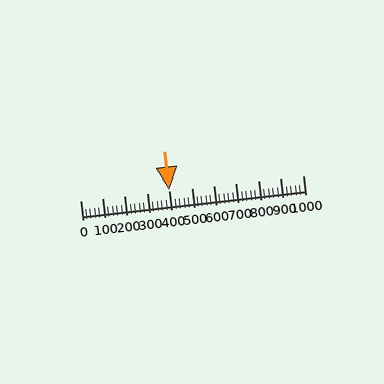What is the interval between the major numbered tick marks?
The major tick marks are spaced 100 units apart.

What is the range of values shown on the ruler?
The ruler shows values from 0 to 1000.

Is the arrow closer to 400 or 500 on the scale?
The arrow is closer to 400.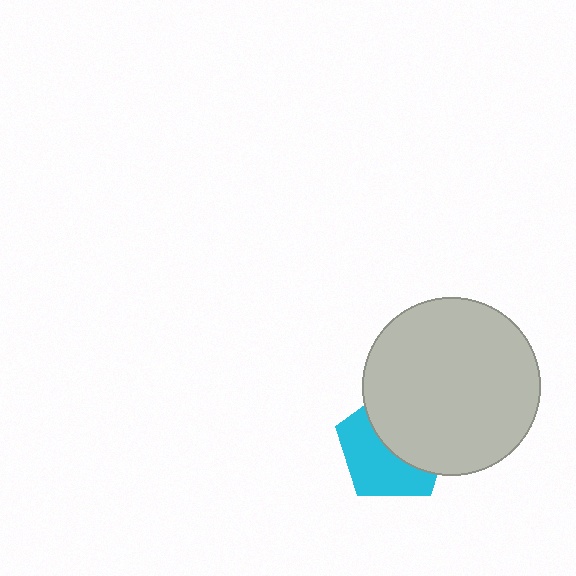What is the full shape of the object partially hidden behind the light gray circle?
The partially hidden object is a cyan pentagon.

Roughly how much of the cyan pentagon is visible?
About half of it is visible (roughly 49%).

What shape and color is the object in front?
The object in front is a light gray circle.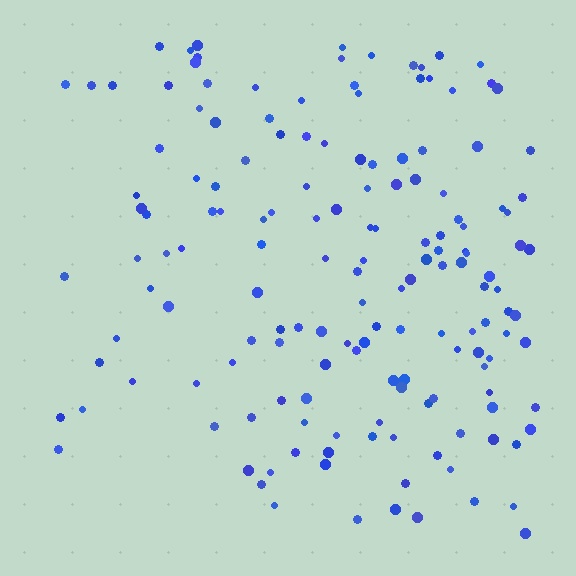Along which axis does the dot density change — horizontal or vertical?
Horizontal.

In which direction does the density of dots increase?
From left to right, with the right side densest.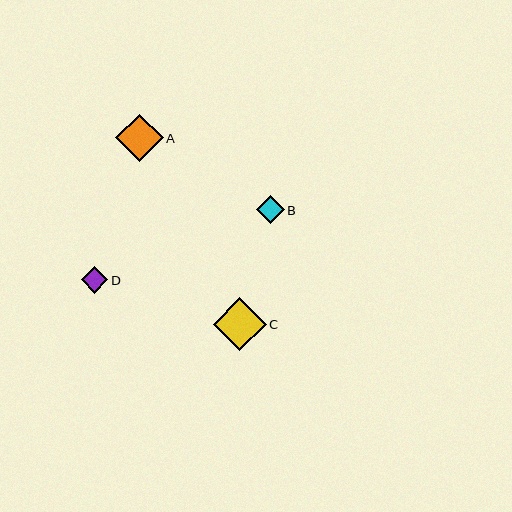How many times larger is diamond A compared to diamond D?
Diamond A is approximately 1.8 times the size of diamond D.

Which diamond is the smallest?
Diamond D is the smallest with a size of approximately 27 pixels.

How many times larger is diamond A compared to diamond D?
Diamond A is approximately 1.8 times the size of diamond D.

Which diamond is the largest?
Diamond C is the largest with a size of approximately 53 pixels.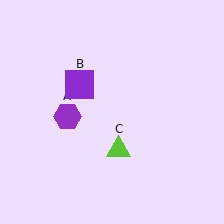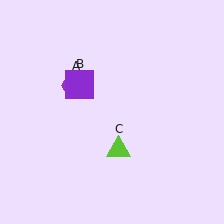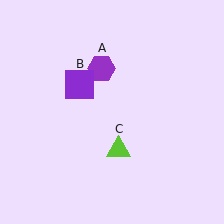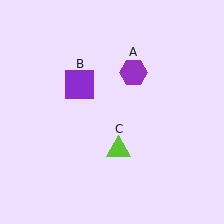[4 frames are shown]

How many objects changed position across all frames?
1 object changed position: purple hexagon (object A).